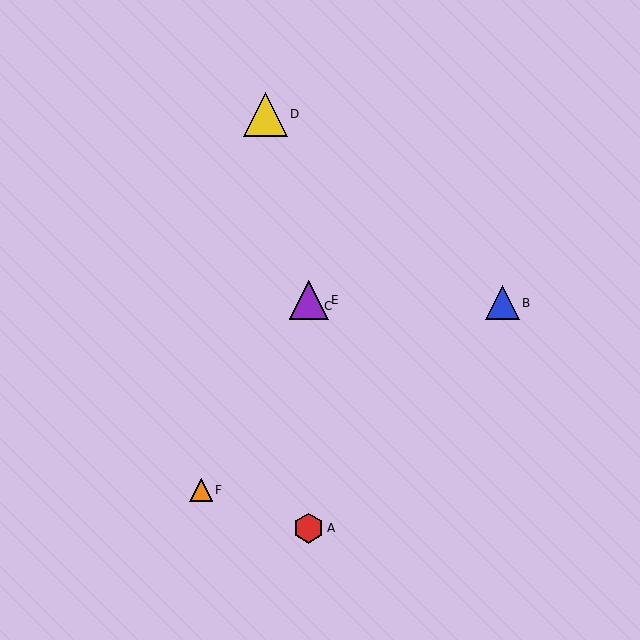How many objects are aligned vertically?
3 objects (A, C, E) are aligned vertically.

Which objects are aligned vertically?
Objects A, C, E are aligned vertically.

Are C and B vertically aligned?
No, C is at x≈309 and B is at x≈503.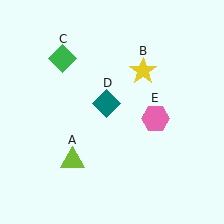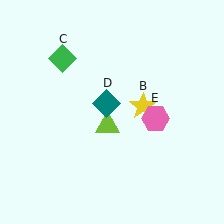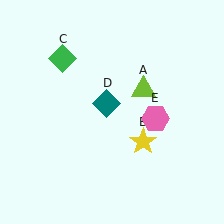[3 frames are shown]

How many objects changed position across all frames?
2 objects changed position: lime triangle (object A), yellow star (object B).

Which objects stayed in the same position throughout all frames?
Green diamond (object C) and teal diamond (object D) and pink hexagon (object E) remained stationary.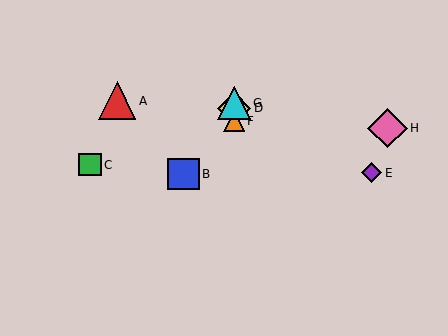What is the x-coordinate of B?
Object B is at x≈183.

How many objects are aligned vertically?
3 objects (D, F, G) are aligned vertically.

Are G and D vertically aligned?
Yes, both are at x≈234.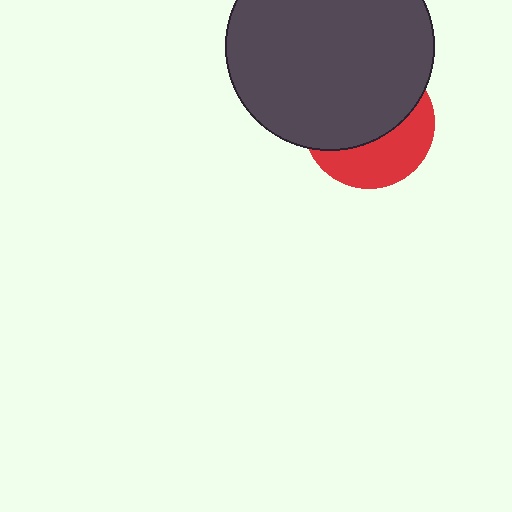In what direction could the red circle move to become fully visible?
The red circle could move down. That would shift it out from behind the dark gray circle entirely.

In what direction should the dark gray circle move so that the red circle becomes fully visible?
The dark gray circle should move up. That is the shortest direction to clear the overlap and leave the red circle fully visible.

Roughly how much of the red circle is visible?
A small part of it is visible (roughly 39%).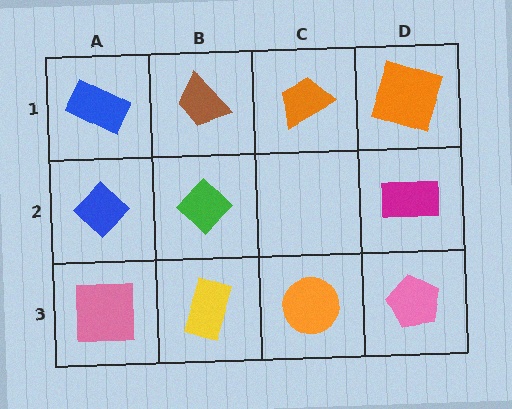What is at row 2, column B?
A green diamond.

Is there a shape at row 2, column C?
No, that cell is empty.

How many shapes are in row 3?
4 shapes.